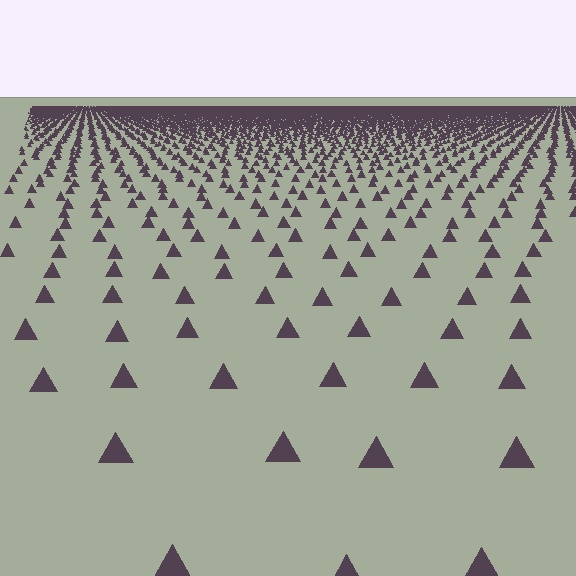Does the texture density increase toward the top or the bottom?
Density increases toward the top.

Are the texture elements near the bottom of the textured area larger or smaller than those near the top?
Larger. Near the bottom, elements are closer to the viewer and appear at a bigger on-screen size.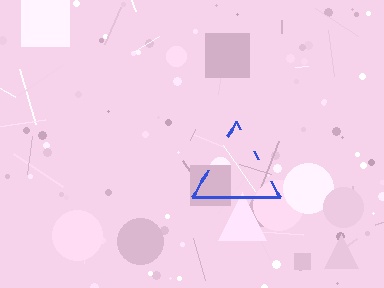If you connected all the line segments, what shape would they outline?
They would outline a triangle.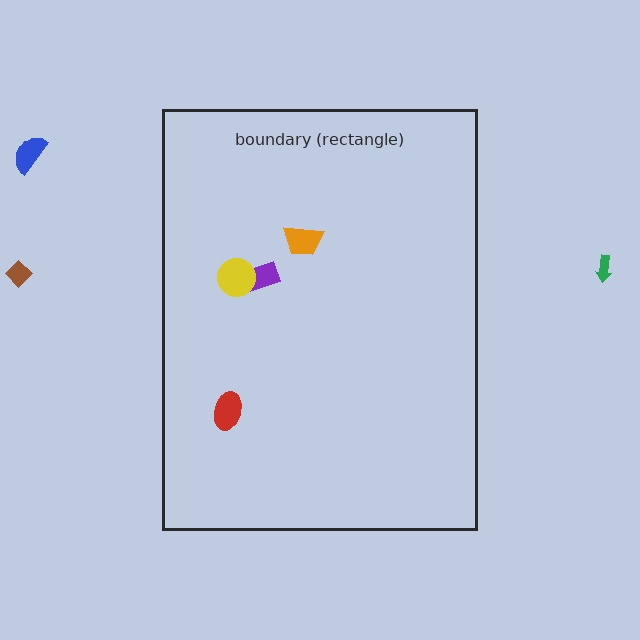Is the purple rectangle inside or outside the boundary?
Inside.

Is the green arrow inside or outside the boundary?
Outside.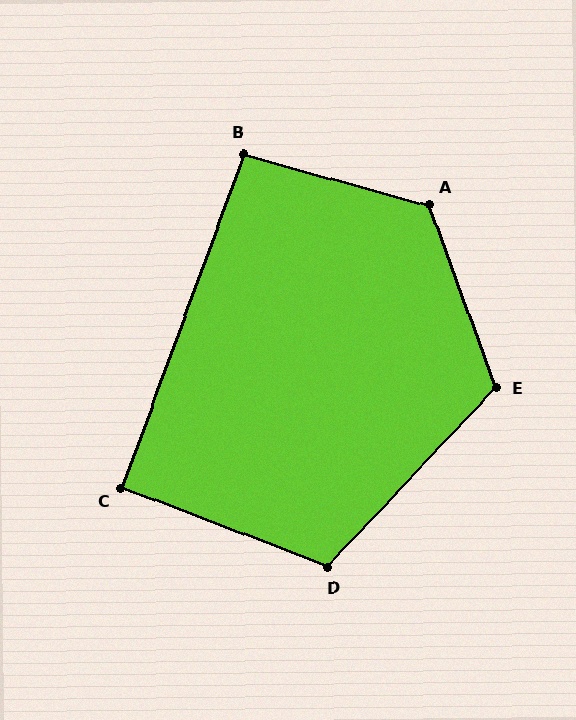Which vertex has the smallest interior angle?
C, at approximately 91 degrees.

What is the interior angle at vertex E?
Approximately 117 degrees (obtuse).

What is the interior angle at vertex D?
Approximately 112 degrees (obtuse).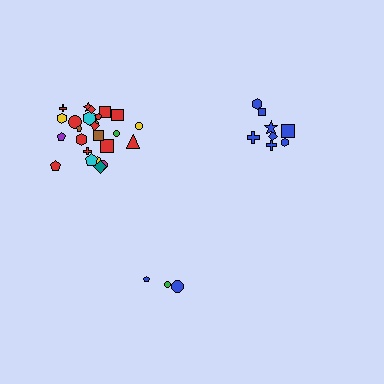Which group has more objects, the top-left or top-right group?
The top-left group.